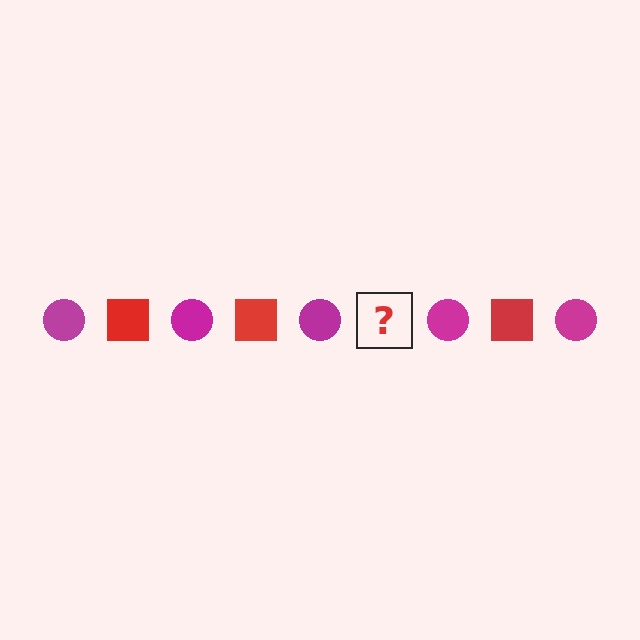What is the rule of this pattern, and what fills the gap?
The rule is that the pattern alternates between magenta circle and red square. The gap should be filled with a red square.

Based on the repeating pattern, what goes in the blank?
The blank should be a red square.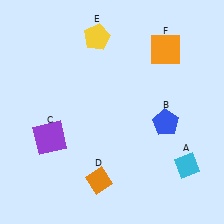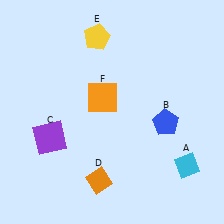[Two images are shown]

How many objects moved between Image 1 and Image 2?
1 object moved between the two images.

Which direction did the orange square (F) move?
The orange square (F) moved left.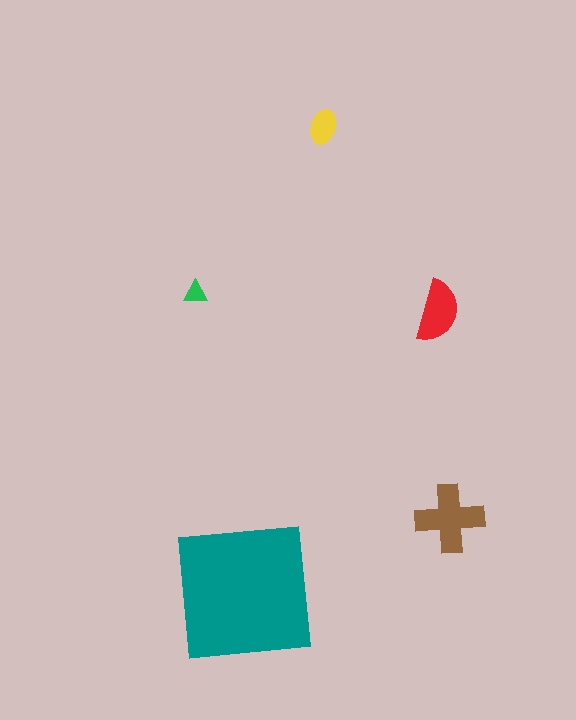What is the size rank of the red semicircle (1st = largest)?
3rd.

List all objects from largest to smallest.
The teal square, the brown cross, the red semicircle, the yellow ellipse, the green triangle.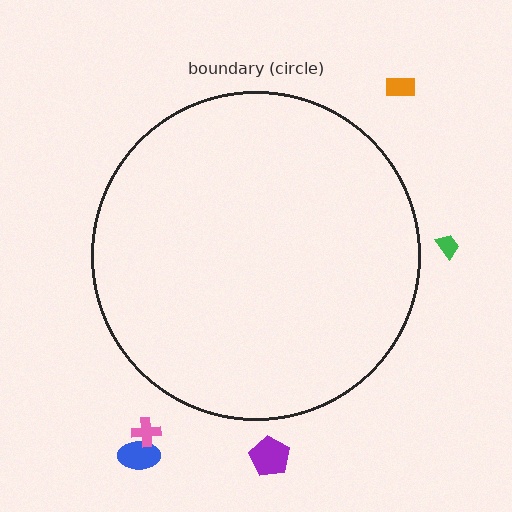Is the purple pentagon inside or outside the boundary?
Outside.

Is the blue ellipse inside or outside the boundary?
Outside.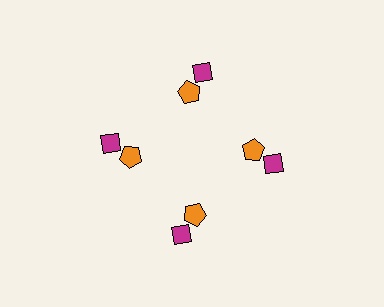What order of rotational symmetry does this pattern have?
This pattern has 4-fold rotational symmetry.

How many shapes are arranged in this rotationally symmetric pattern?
There are 8 shapes, arranged in 4 groups of 2.